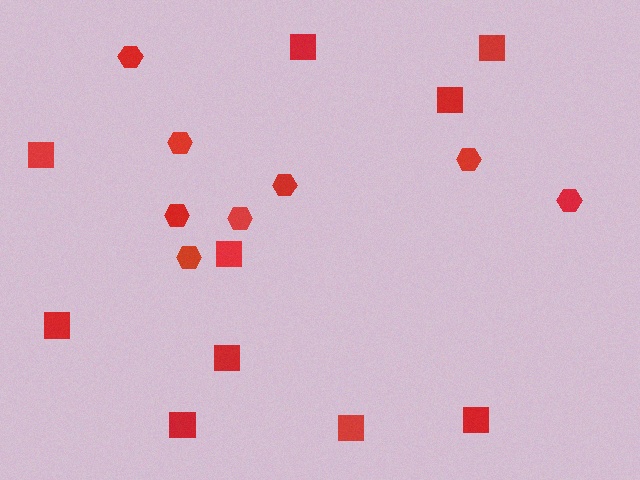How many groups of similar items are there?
There are 2 groups: one group of squares (10) and one group of hexagons (8).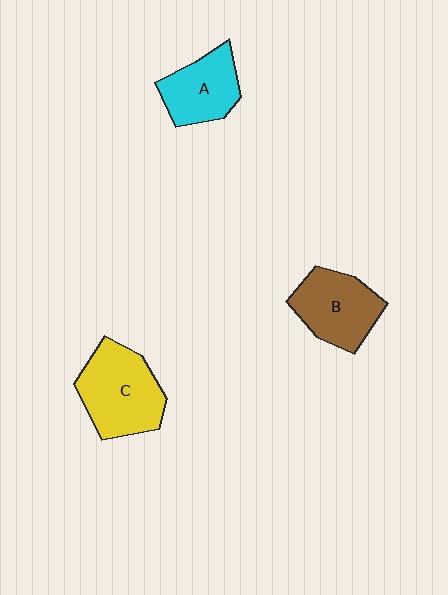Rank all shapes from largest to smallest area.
From largest to smallest: C (yellow), B (brown), A (cyan).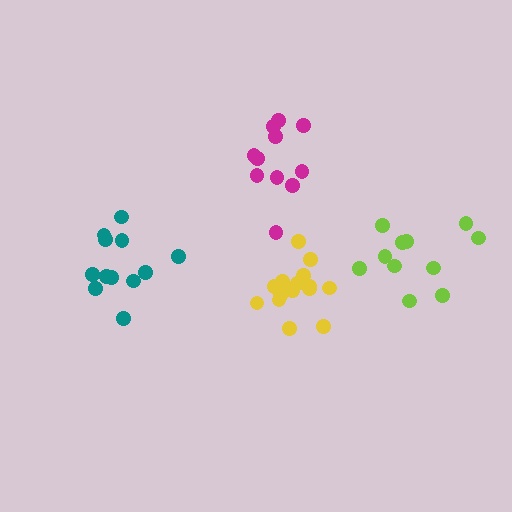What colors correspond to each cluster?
The clusters are colored: lime, magenta, teal, yellow.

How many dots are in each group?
Group 1: 11 dots, Group 2: 11 dots, Group 3: 12 dots, Group 4: 15 dots (49 total).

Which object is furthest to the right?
The lime cluster is rightmost.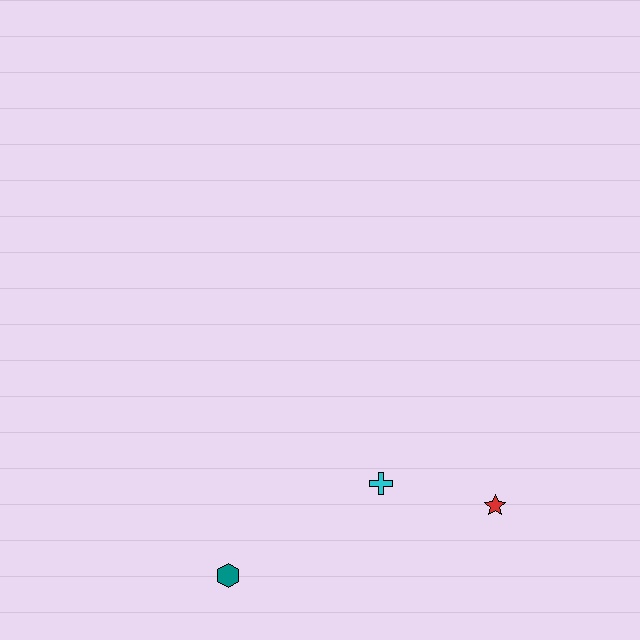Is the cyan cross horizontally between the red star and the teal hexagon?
Yes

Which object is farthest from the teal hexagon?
The red star is farthest from the teal hexagon.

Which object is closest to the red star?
The cyan cross is closest to the red star.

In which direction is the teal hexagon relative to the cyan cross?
The teal hexagon is to the left of the cyan cross.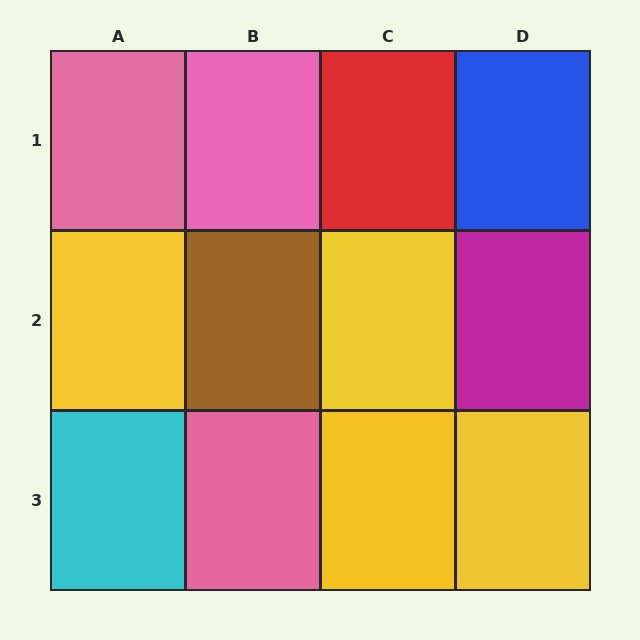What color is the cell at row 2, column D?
Magenta.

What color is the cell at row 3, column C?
Yellow.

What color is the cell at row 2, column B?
Brown.